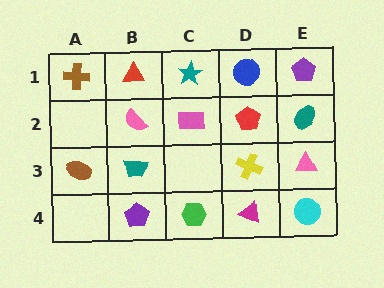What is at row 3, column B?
A teal trapezoid.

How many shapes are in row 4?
4 shapes.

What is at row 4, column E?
A cyan circle.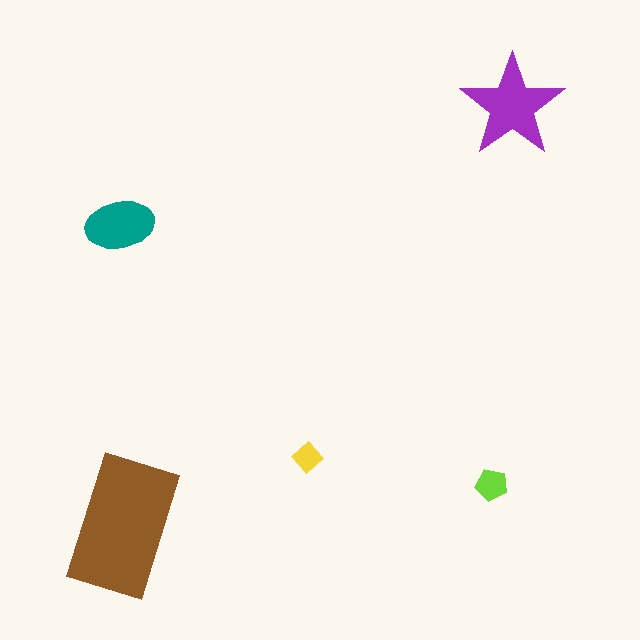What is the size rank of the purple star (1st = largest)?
2nd.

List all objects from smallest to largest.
The yellow diamond, the lime pentagon, the teal ellipse, the purple star, the brown rectangle.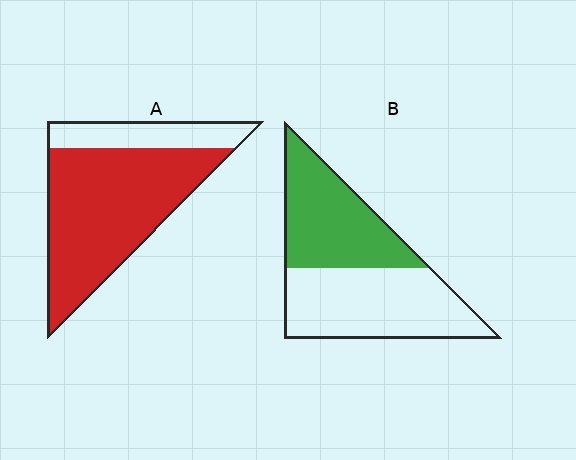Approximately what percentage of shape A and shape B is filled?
A is approximately 75% and B is approximately 45%.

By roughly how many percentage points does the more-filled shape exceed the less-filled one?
By roughly 30 percentage points (A over B).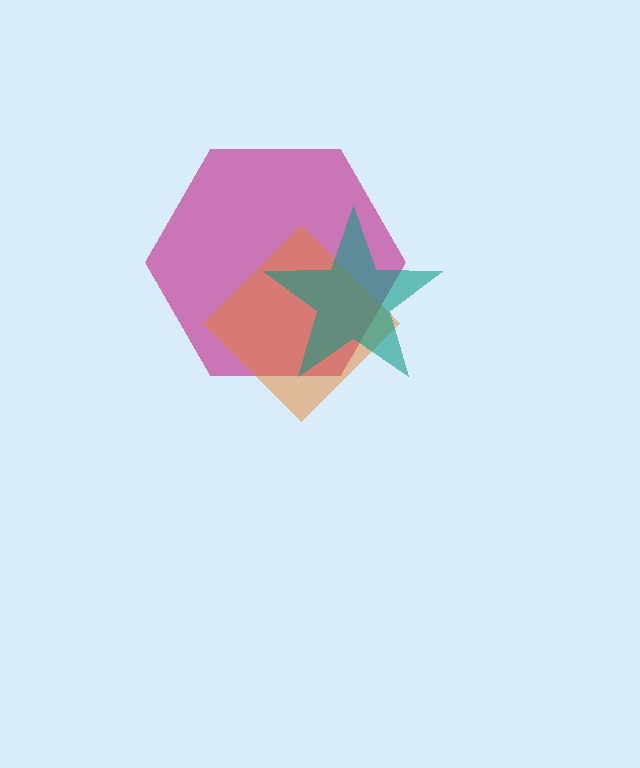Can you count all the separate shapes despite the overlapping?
Yes, there are 3 separate shapes.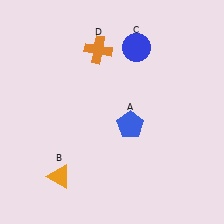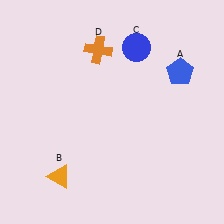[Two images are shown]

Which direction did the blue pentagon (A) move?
The blue pentagon (A) moved up.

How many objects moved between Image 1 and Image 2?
1 object moved between the two images.